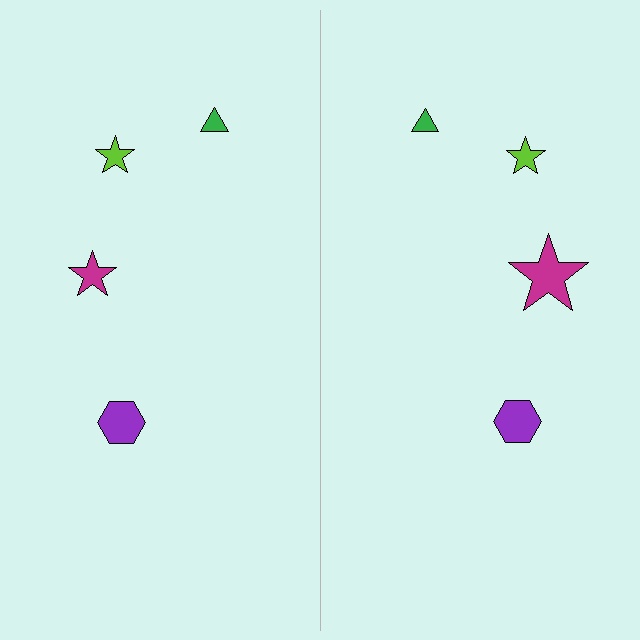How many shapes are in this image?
There are 8 shapes in this image.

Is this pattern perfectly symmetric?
No, the pattern is not perfectly symmetric. The magenta star on the right side has a different size than its mirror counterpart.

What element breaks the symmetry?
The magenta star on the right side has a different size than its mirror counterpart.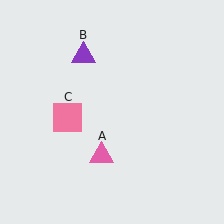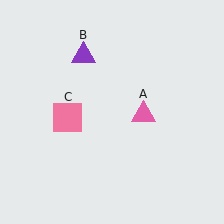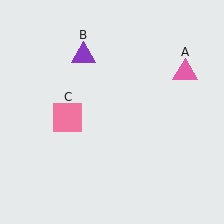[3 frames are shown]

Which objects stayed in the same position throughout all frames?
Purple triangle (object B) and pink square (object C) remained stationary.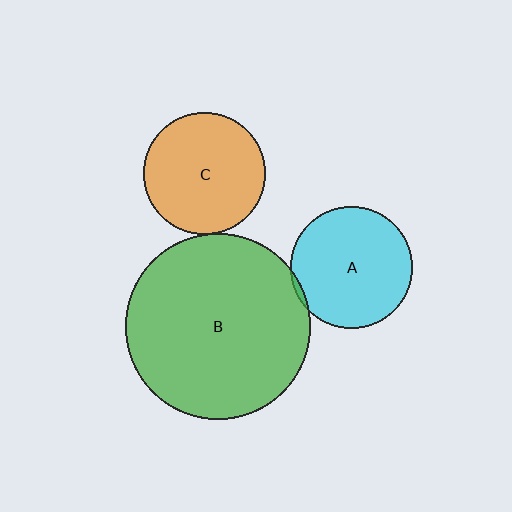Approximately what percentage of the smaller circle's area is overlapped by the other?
Approximately 5%.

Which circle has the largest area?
Circle B (green).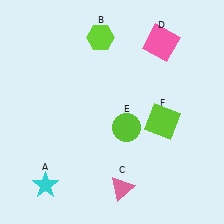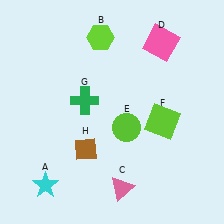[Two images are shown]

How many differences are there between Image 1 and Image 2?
There are 2 differences between the two images.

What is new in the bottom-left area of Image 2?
A brown diamond (H) was added in the bottom-left area of Image 2.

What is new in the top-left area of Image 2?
A green cross (G) was added in the top-left area of Image 2.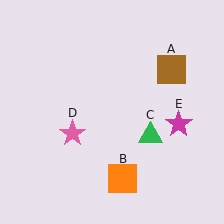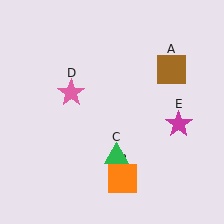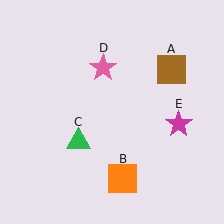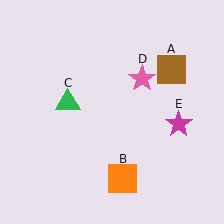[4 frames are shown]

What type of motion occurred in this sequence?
The green triangle (object C), pink star (object D) rotated clockwise around the center of the scene.